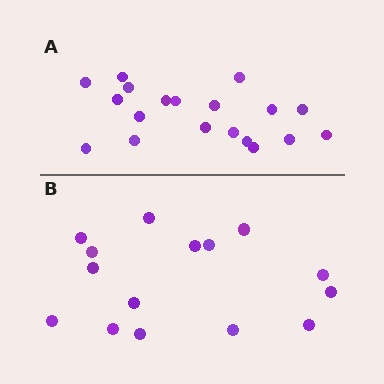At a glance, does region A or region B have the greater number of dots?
Region A (the top region) has more dots.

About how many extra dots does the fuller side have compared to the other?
Region A has about 4 more dots than region B.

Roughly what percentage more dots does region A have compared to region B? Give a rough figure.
About 25% more.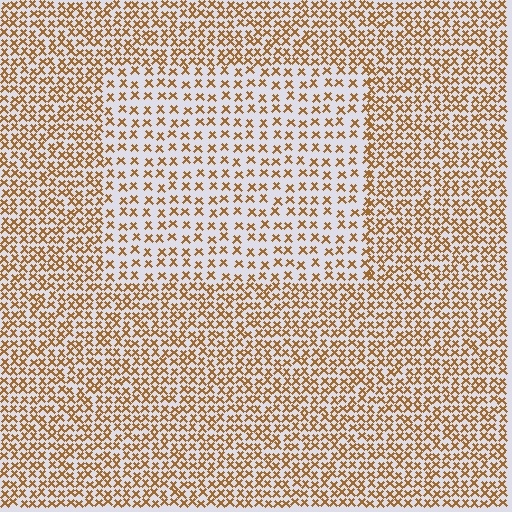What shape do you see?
I see a rectangle.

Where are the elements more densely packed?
The elements are more densely packed outside the rectangle boundary.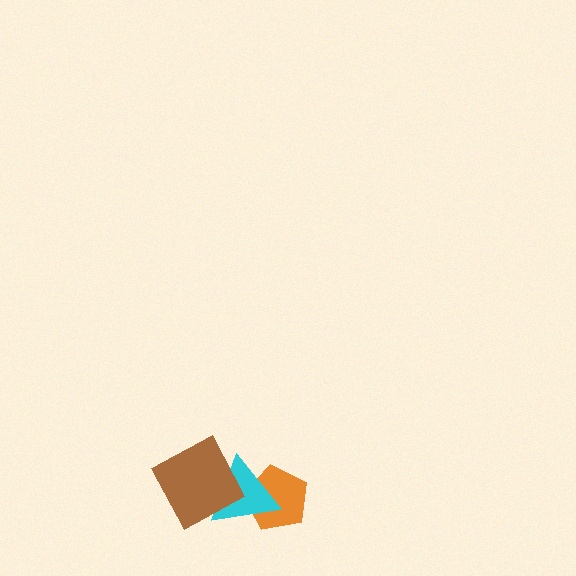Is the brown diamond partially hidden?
No, no other shape covers it.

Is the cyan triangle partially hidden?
Yes, it is partially covered by another shape.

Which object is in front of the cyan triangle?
The brown diamond is in front of the cyan triangle.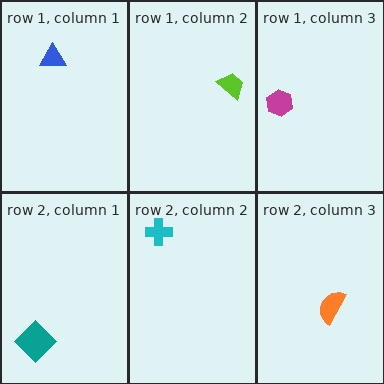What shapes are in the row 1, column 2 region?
The lime trapezoid.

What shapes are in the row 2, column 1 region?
The teal diamond.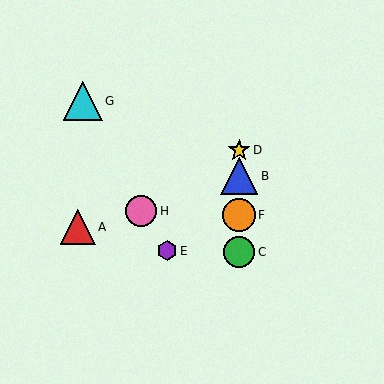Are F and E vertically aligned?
No, F is at x≈239 and E is at x≈167.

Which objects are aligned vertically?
Objects B, C, D, F are aligned vertically.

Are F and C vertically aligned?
Yes, both are at x≈239.